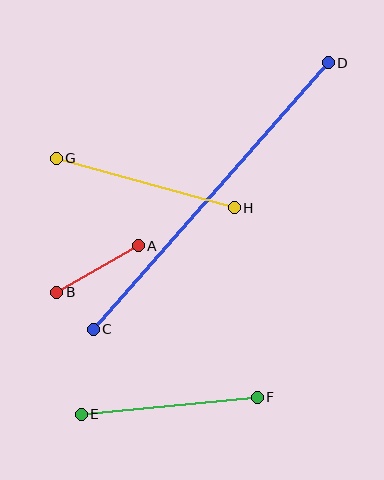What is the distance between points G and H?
The distance is approximately 185 pixels.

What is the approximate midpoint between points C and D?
The midpoint is at approximately (211, 196) pixels.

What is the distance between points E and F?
The distance is approximately 177 pixels.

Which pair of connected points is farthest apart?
Points C and D are farthest apart.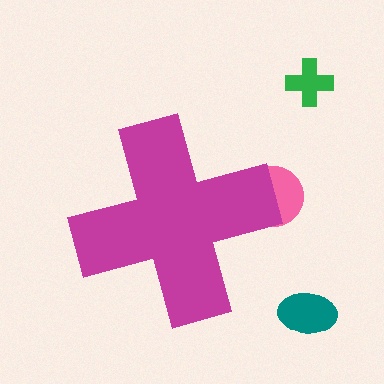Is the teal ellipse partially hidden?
No, the teal ellipse is fully visible.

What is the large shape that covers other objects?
A magenta cross.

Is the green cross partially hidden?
No, the green cross is fully visible.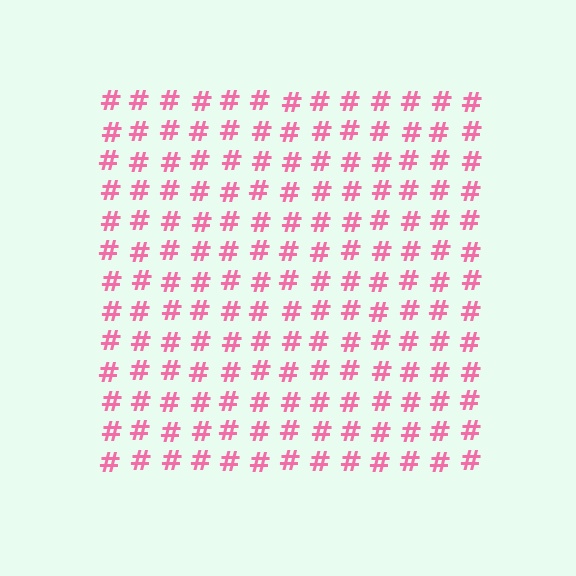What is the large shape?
The large shape is a square.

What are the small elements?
The small elements are hash symbols.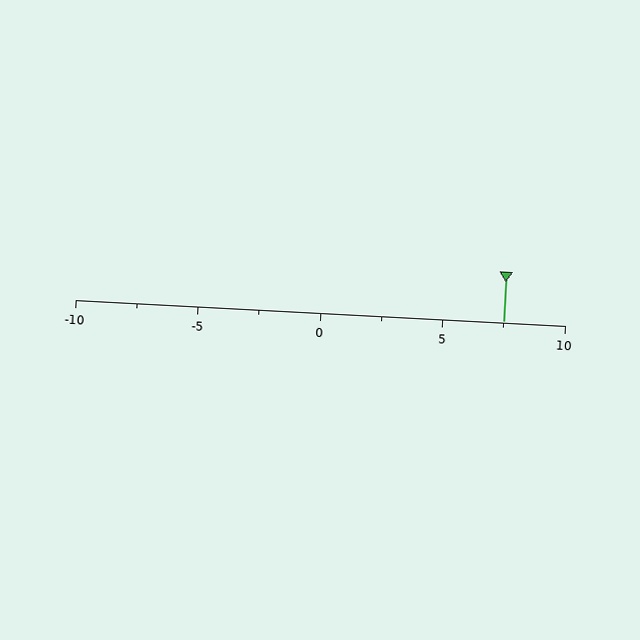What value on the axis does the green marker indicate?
The marker indicates approximately 7.5.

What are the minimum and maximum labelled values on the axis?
The axis runs from -10 to 10.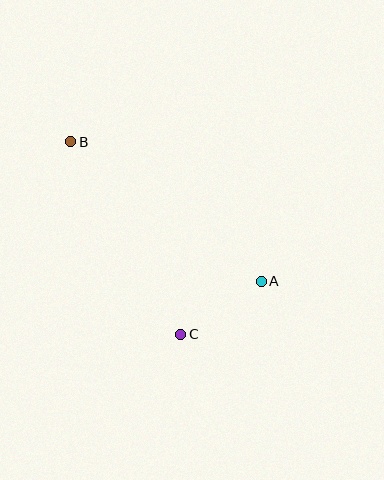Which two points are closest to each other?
Points A and C are closest to each other.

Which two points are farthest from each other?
Points A and B are farthest from each other.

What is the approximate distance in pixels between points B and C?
The distance between B and C is approximately 222 pixels.